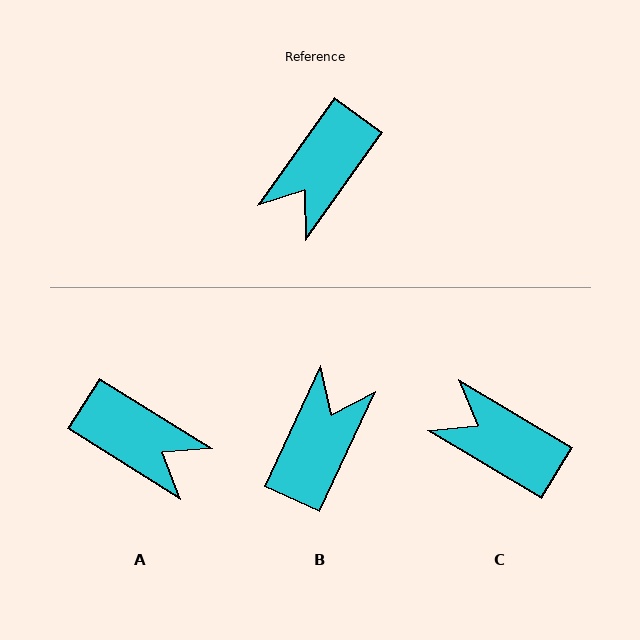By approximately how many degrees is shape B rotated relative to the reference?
Approximately 170 degrees clockwise.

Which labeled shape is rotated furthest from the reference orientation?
B, about 170 degrees away.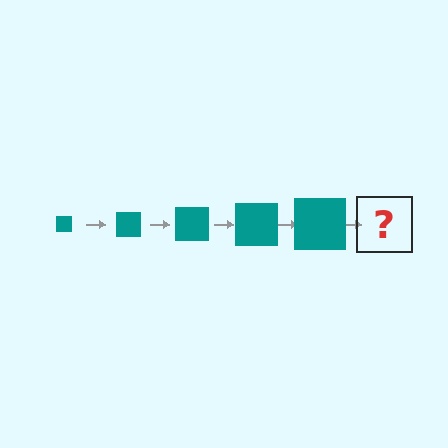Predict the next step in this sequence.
The next step is a teal square, larger than the previous one.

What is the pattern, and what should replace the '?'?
The pattern is that the square gets progressively larger each step. The '?' should be a teal square, larger than the previous one.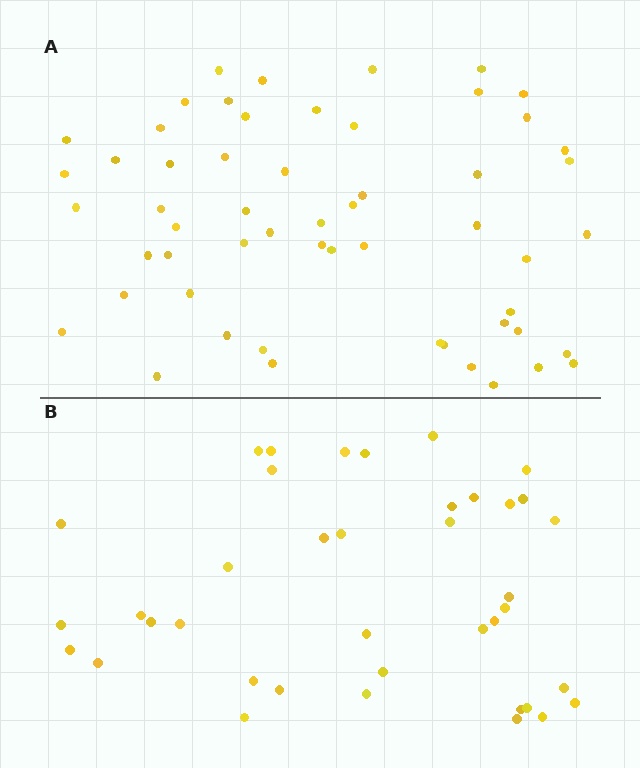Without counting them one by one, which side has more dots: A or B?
Region A (the top region) has more dots.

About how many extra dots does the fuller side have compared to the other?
Region A has approximately 15 more dots than region B.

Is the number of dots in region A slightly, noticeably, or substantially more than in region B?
Region A has noticeably more, but not dramatically so. The ratio is roughly 1.4 to 1.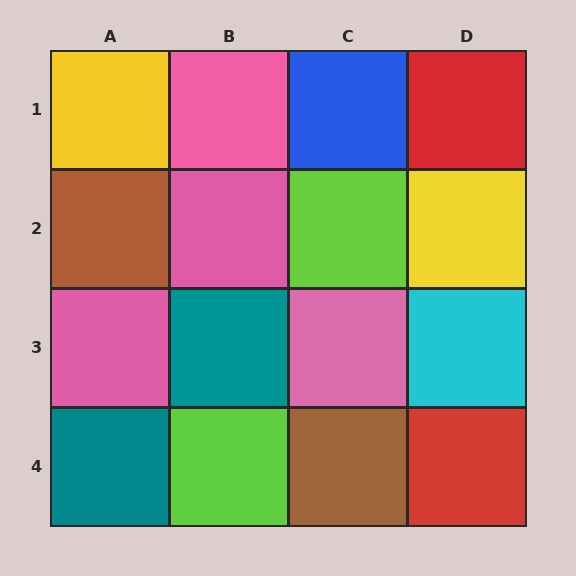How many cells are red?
2 cells are red.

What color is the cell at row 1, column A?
Yellow.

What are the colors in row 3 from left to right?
Pink, teal, pink, cyan.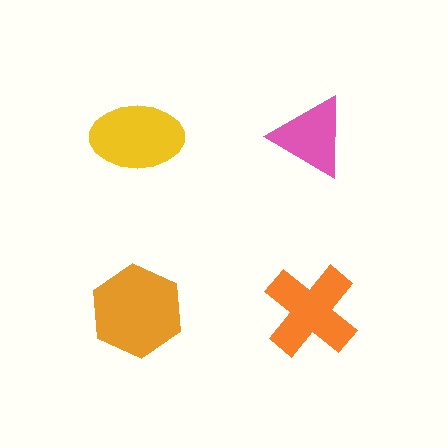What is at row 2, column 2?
An orange cross.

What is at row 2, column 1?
An orange hexagon.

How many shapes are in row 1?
2 shapes.